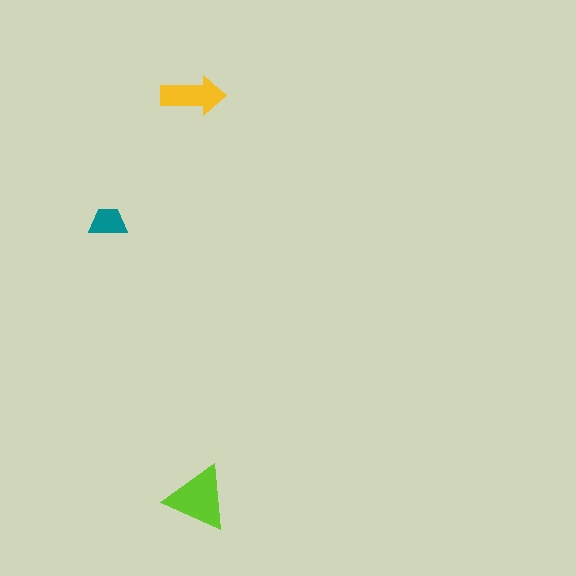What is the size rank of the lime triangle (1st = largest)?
1st.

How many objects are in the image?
There are 3 objects in the image.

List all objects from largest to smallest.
The lime triangle, the yellow arrow, the teal trapezoid.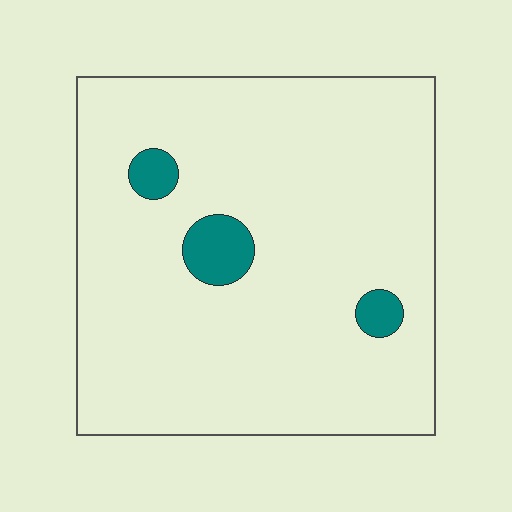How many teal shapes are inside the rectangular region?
3.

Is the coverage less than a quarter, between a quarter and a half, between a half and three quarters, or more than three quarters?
Less than a quarter.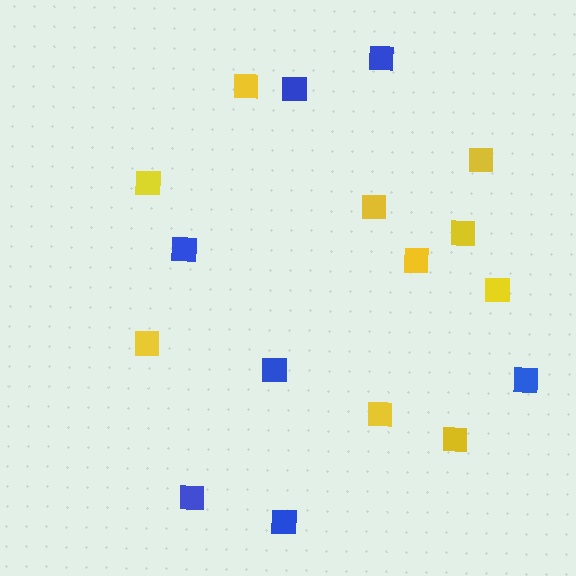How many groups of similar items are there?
There are 2 groups: one group of yellow squares (10) and one group of blue squares (7).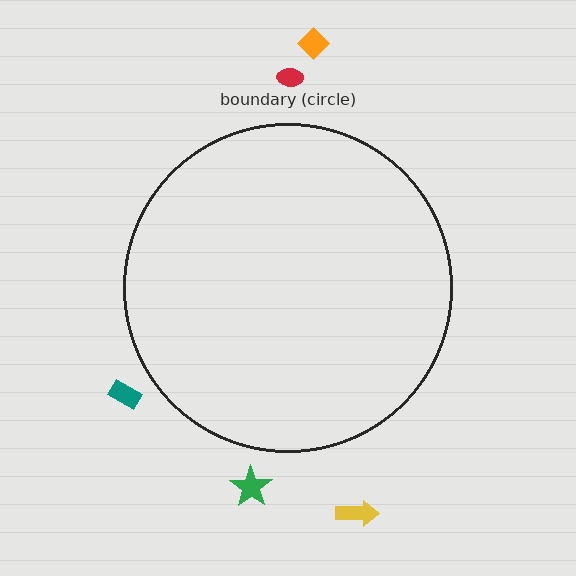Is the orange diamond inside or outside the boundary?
Outside.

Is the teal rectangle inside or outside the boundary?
Outside.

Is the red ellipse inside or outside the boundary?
Outside.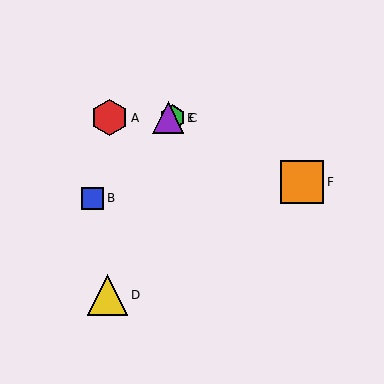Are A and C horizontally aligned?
Yes, both are at y≈118.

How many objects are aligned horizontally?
3 objects (A, C, E) are aligned horizontally.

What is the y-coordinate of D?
Object D is at y≈295.